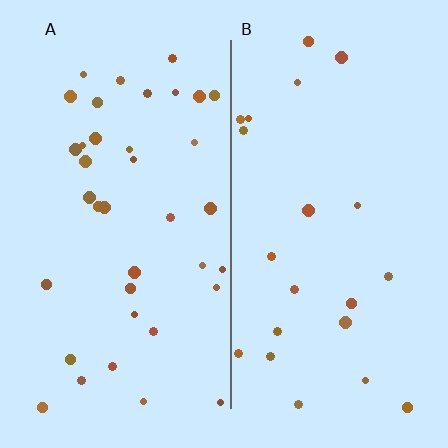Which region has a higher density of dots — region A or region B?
A (the left).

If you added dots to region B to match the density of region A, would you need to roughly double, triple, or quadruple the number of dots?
Approximately double.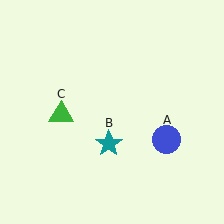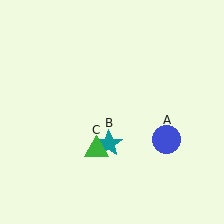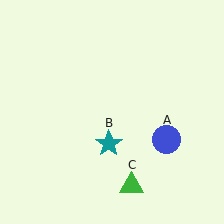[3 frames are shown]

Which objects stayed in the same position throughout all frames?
Blue circle (object A) and teal star (object B) remained stationary.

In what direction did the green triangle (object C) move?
The green triangle (object C) moved down and to the right.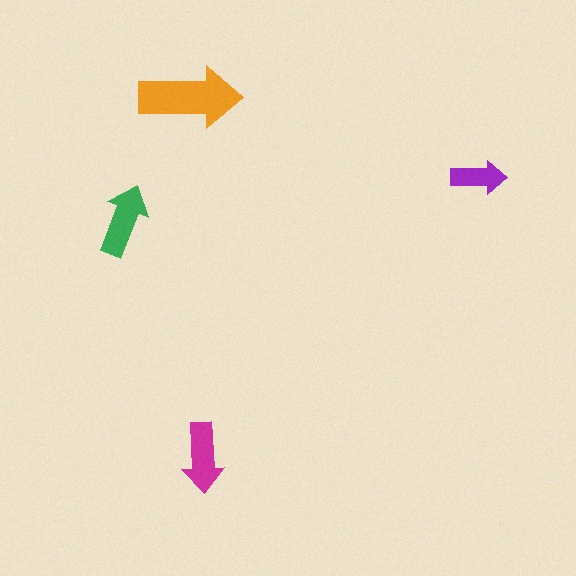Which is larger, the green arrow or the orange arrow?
The orange one.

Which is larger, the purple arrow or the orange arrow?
The orange one.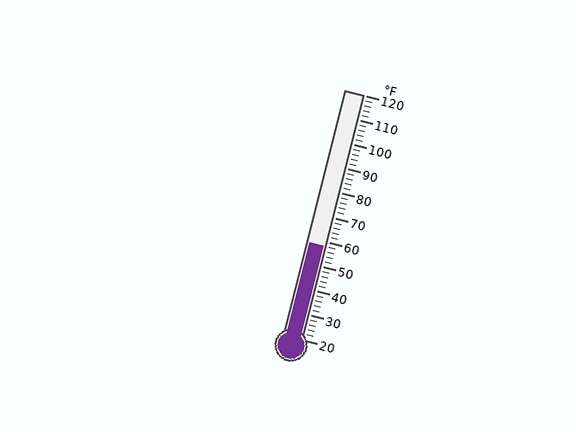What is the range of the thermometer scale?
The thermometer scale ranges from 20°F to 120°F.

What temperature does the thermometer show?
The thermometer shows approximately 58°F.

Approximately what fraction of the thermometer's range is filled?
The thermometer is filled to approximately 40% of its range.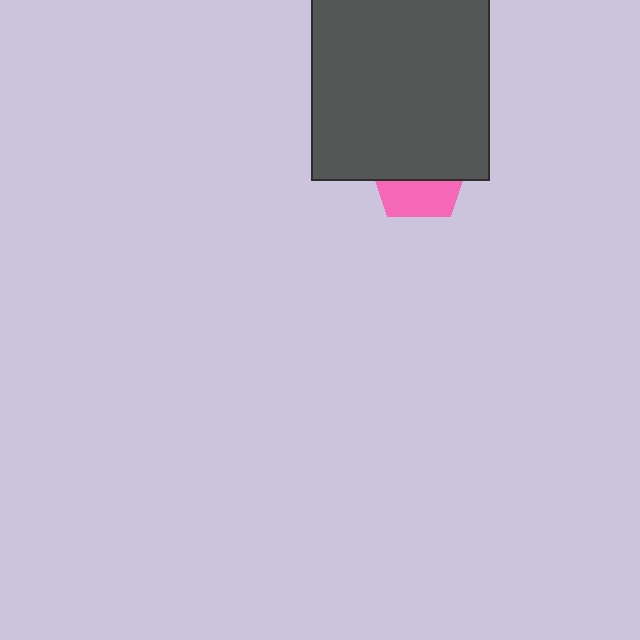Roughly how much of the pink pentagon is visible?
A small part of it is visible (roughly 38%).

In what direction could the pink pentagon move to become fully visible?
The pink pentagon could move down. That would shift it out from behind the dark gray rectangle entirely.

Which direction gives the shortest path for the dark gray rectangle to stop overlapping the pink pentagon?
Moving up gives the shortest separation.